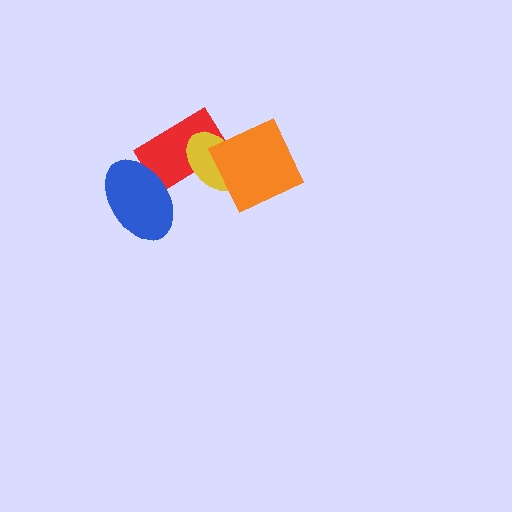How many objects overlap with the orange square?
1 object overlaps with the orange square.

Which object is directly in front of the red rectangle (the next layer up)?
The yellow ellipse is directly in front of the red rectangle.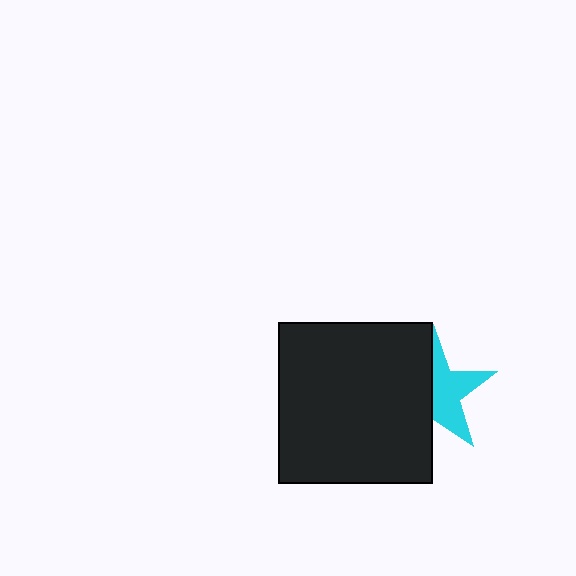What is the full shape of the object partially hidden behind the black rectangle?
The partially hidden object is a cyan star.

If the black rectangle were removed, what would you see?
You would see the complete cyan star.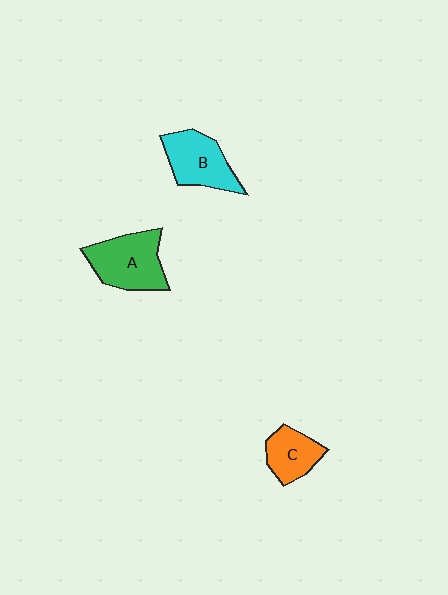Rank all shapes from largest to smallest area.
From largest to smallest: A (green), B (cyan), C (orange).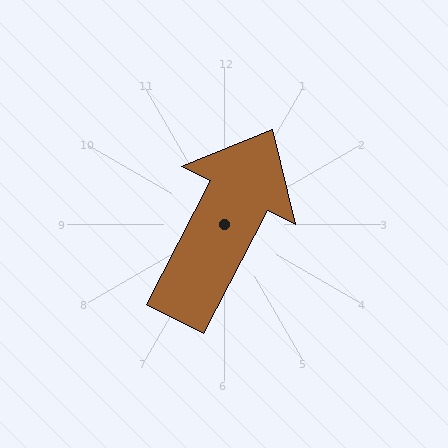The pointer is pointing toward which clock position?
Roughly 1 o'clock.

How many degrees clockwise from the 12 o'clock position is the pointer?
Approximately 27 degrees.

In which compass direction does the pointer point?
Northeast.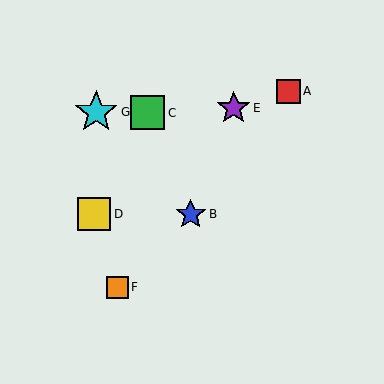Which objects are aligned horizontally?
Objects B, D are aligned horizontally.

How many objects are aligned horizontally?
2 objects (B, D) are aligned horizontally.